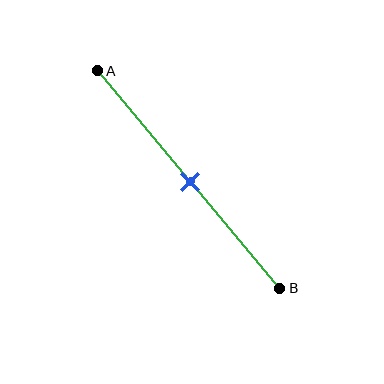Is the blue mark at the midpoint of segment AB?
Yes, the mark is approximately at the midpoint.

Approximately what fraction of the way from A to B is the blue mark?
The blue mark is approximately 50% of the way from A to B.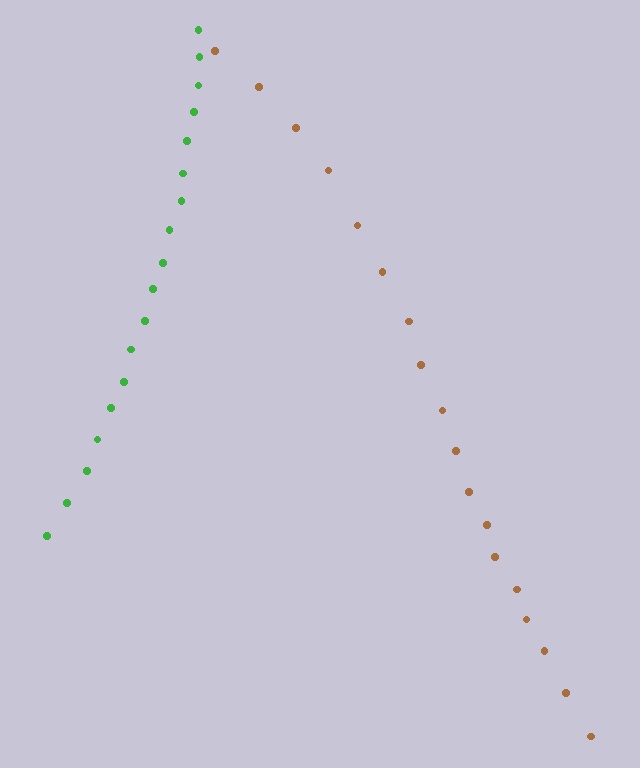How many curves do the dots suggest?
There are 2 distinct paths.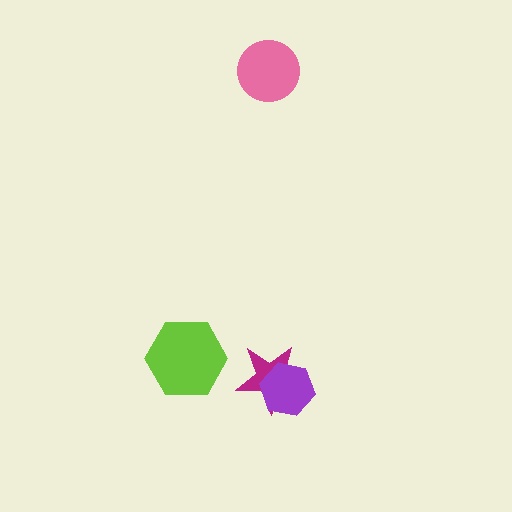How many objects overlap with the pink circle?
0 objects overlap with the pink circle.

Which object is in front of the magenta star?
The purple hexagon is in front of the magenta star.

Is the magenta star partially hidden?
Yes, it is partially covered by another shape.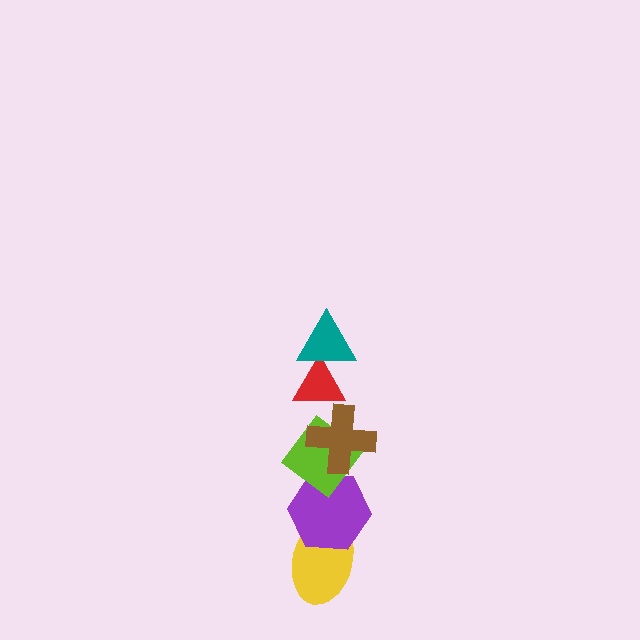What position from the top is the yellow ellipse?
The yellow ellipse is 6th from the top.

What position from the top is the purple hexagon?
The purple hexagon is 5th from the top.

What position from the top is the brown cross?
The brown cross is 3rd from the top.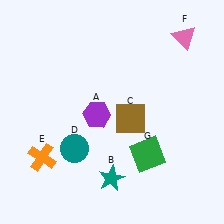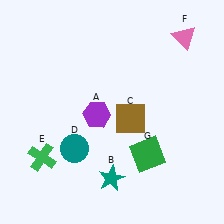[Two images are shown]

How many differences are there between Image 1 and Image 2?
There is 1 difference between the two images.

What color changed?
The cross (E) changed from orange in Image 1 to green in Image 2.